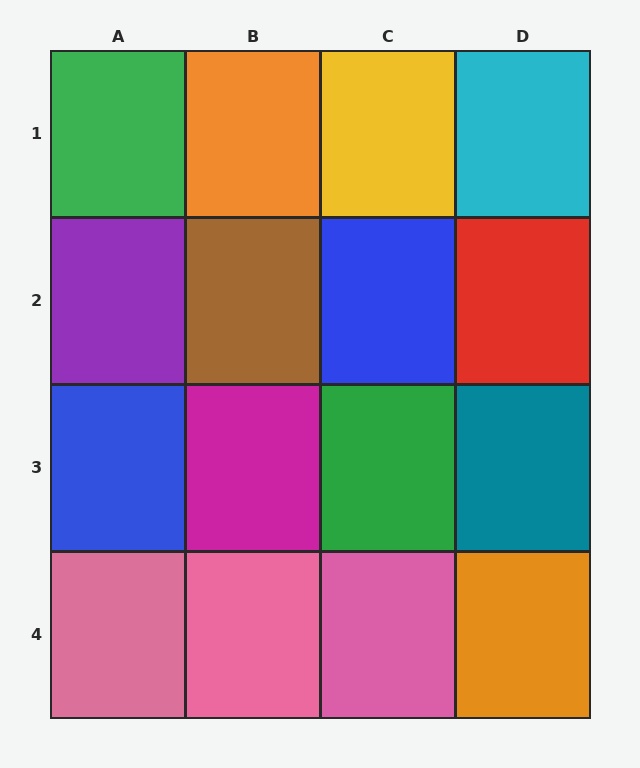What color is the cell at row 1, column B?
Orange.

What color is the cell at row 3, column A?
Blue.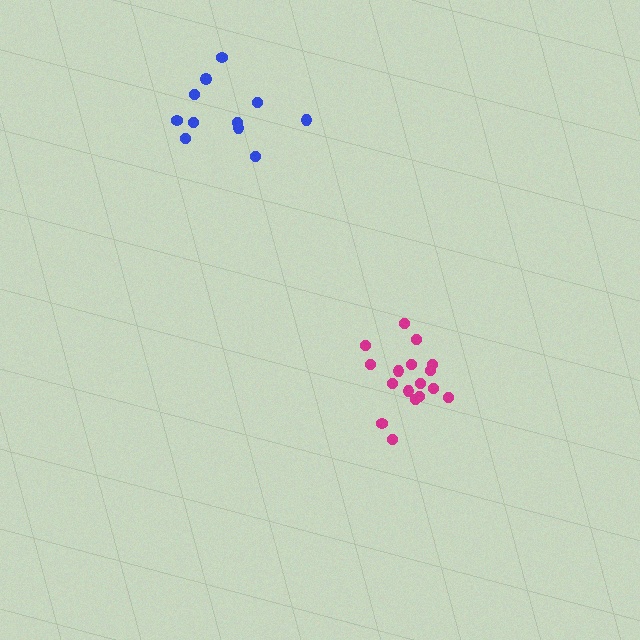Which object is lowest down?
The magenta cluster is bottommost.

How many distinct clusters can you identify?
There are 2 distinct clusters.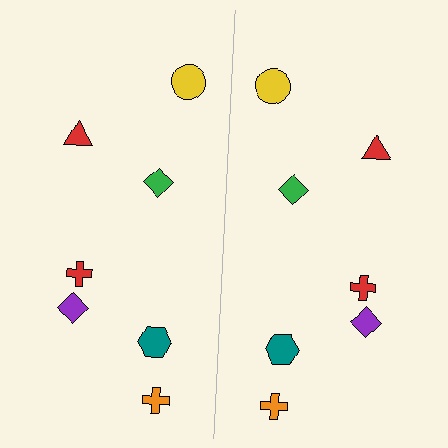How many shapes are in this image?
There are 14 shapes in this image.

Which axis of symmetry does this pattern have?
The pattern has a vertical axis of symmetry running through the center of the image.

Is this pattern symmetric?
Yes, this pattern has bilateral (reflection) symmetry.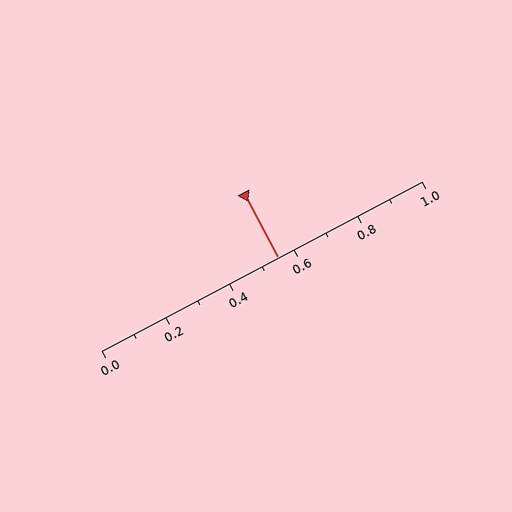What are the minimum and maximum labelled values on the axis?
The axis runs from 0.0 to 1.0.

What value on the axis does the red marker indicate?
The marker indicates approximately 0.55.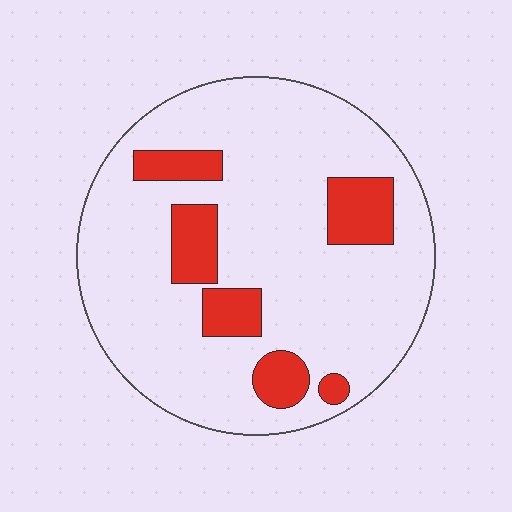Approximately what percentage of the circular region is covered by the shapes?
Approximately 15%.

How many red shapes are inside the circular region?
6.